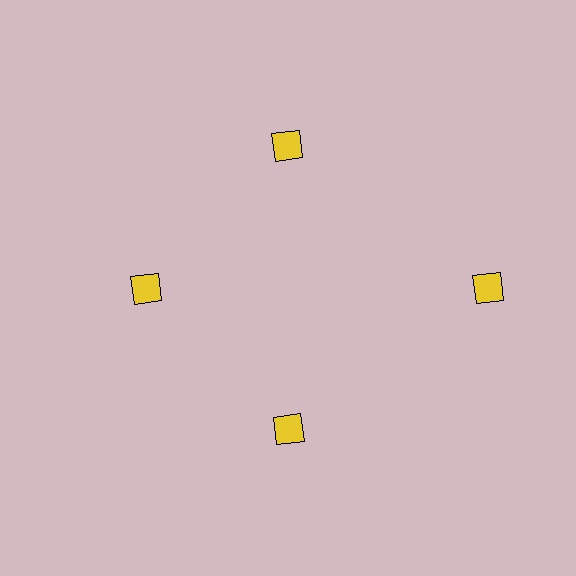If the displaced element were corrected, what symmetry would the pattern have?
It would have 4-fold rotational symmetry — the pattern would map onto itself every 90 degrees.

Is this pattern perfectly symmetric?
No. The 4 yellow diamonds are arranged in a ring, but one element near the 3 o'clock position is pushed outward from the center, breaking the 4-fold rotational symmetry.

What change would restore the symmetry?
The symmetry would be restored by moving it inward, back onto the ring so that all 4 diamonds sit at equal angles and equal distance from the center.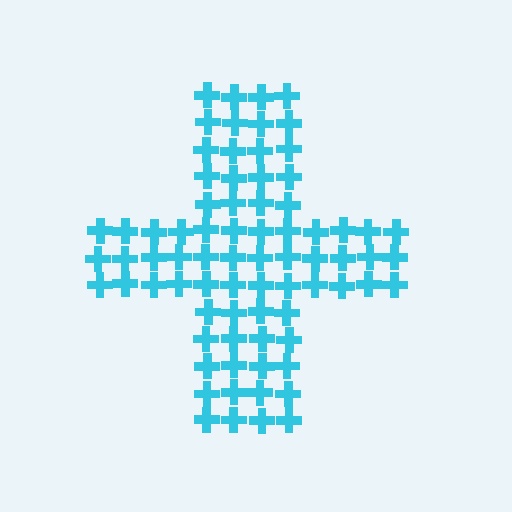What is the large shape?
The large shape is a cross.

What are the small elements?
The small elements are crosses.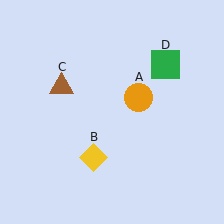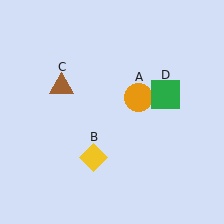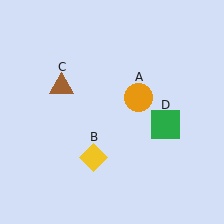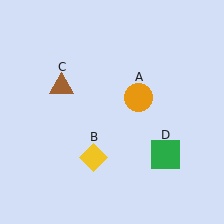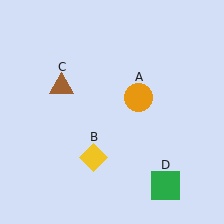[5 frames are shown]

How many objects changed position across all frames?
1 object changed position: green square (object D).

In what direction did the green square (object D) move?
The green square (object D) moved down.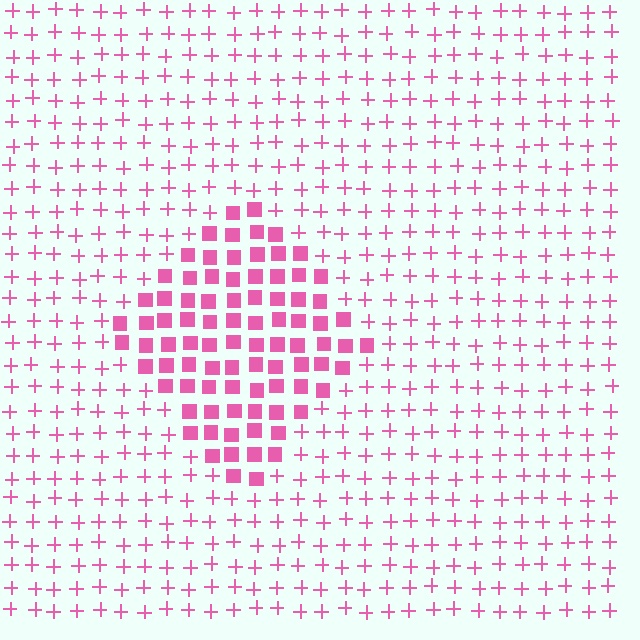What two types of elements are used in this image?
The image uses squares inside the diamond region and plus signs outside it.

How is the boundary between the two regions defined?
The boundary is defined by a change in element shape: squares inside vs. plus signs outside. All elements share the same color and spacing.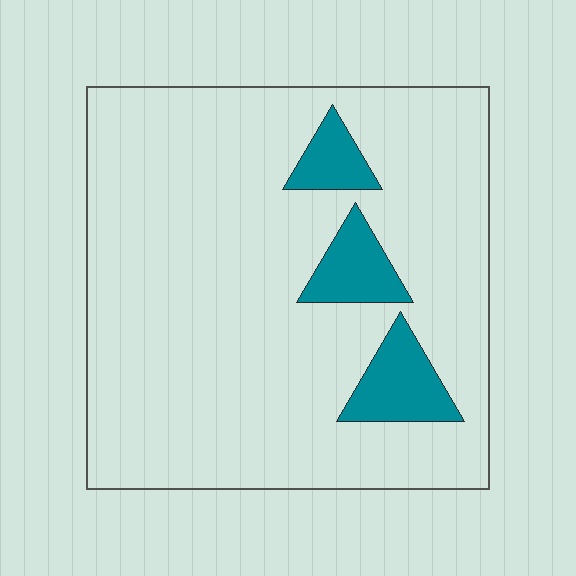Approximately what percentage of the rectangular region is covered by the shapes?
Approximately 10%.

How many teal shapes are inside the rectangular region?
3.